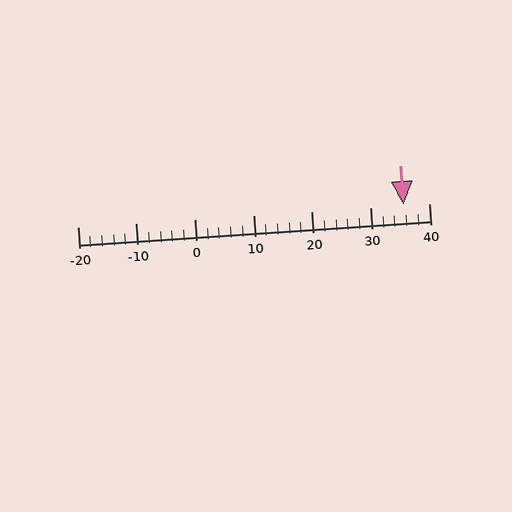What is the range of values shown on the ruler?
The ruler shows values from -20 to 40.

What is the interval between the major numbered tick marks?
The major tick marks are spaced 10 units apart.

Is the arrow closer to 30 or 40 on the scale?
The arrow is closer to 40.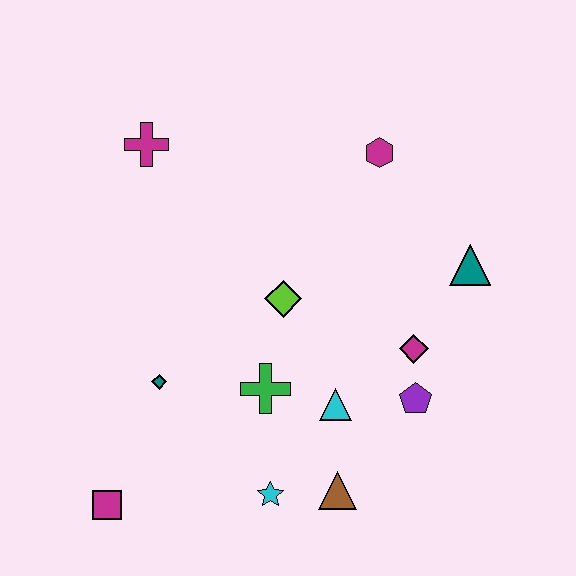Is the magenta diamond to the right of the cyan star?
Yes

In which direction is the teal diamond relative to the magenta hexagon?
The teal diamond is below the magenta hexagon.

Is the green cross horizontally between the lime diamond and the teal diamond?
Yes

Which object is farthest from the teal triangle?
The magenta square is farthest from the teal triangle.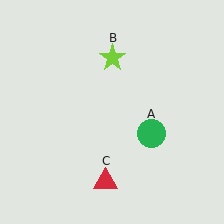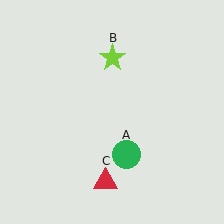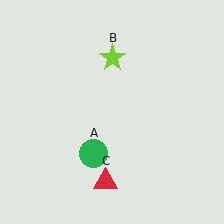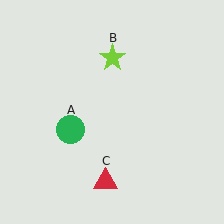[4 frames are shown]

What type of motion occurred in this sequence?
The green circle (object A) rotated clockwise around the center of the scene.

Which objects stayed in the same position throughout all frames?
Lime star (object B) and red triangle (object C) remained stationary.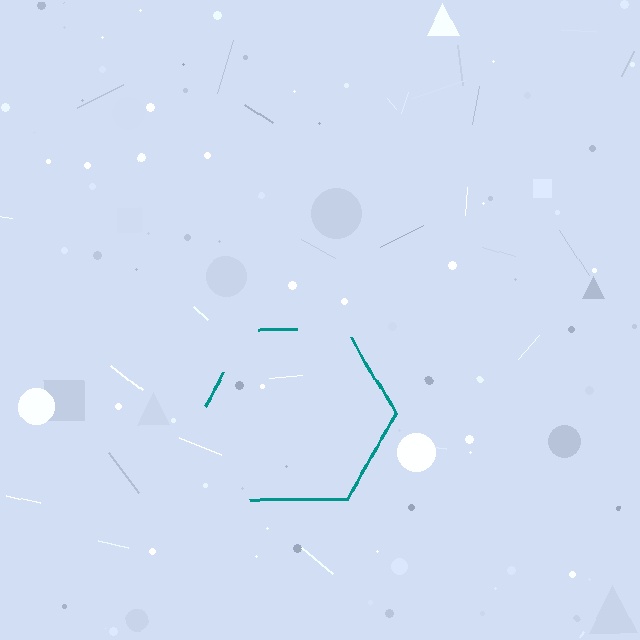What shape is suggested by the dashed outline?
The dashed outline suggests a hexagon.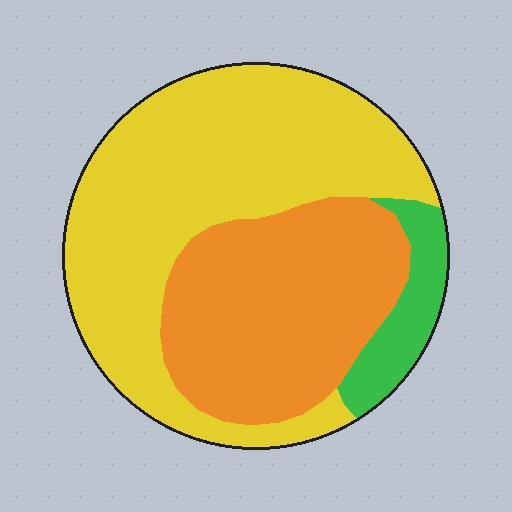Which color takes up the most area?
Yellow, at roughly 55%.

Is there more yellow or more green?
Yellow.